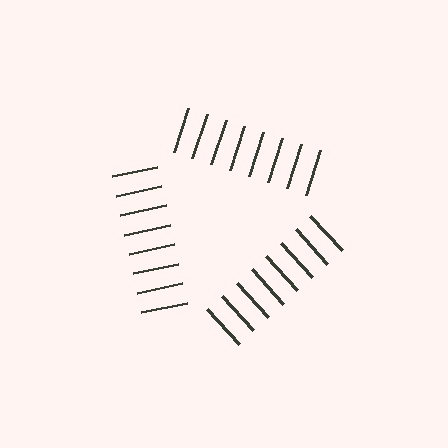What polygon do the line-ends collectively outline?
An illusory triangle — the line segments terminate on its edges but no continuous stroke is drawn.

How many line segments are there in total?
24 — 8 along each of the 3 edges.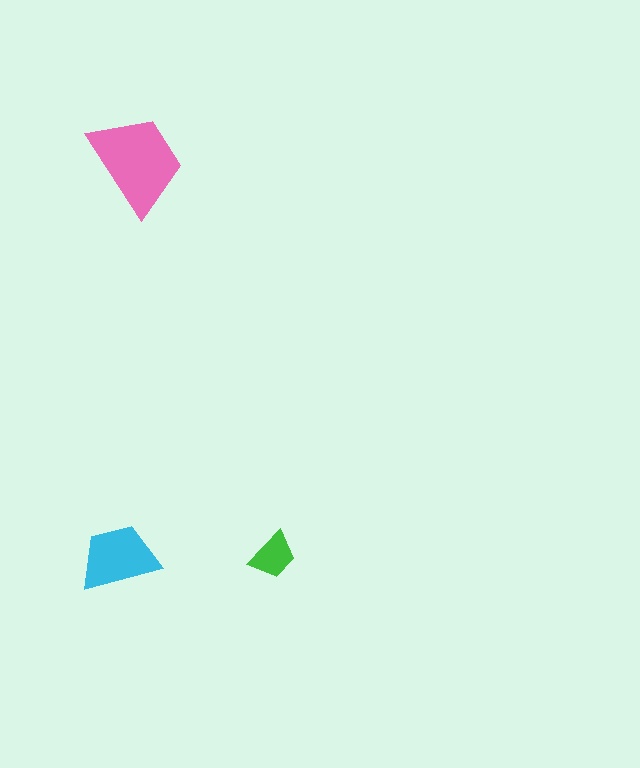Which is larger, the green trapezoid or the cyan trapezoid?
The cyan one.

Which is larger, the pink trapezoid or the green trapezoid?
The pink one.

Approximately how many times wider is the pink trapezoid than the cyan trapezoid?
About 1.5 times wider.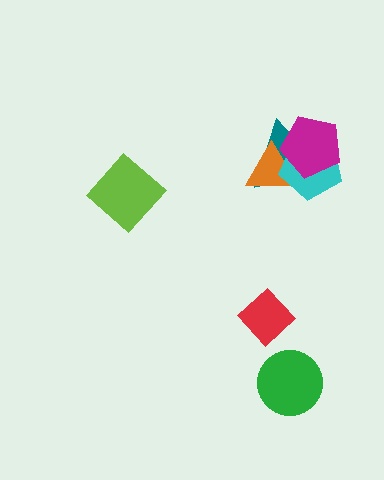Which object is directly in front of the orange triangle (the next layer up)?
The cyan pentagon is directly in front of the orange triangle.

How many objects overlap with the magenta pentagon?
3 objects overlap with the magenta pentagon.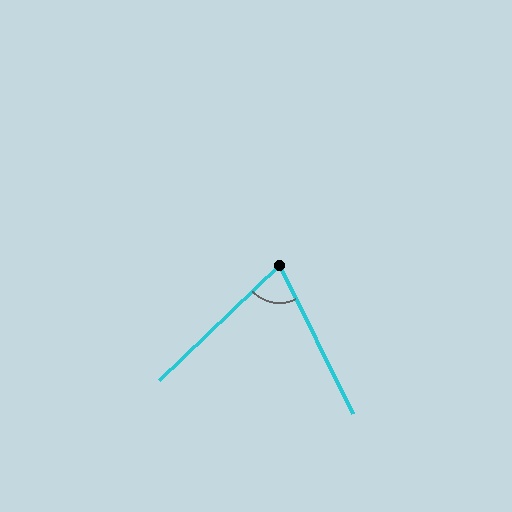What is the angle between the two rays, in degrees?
Approximately 72 degrees.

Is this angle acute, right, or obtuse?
It is acute.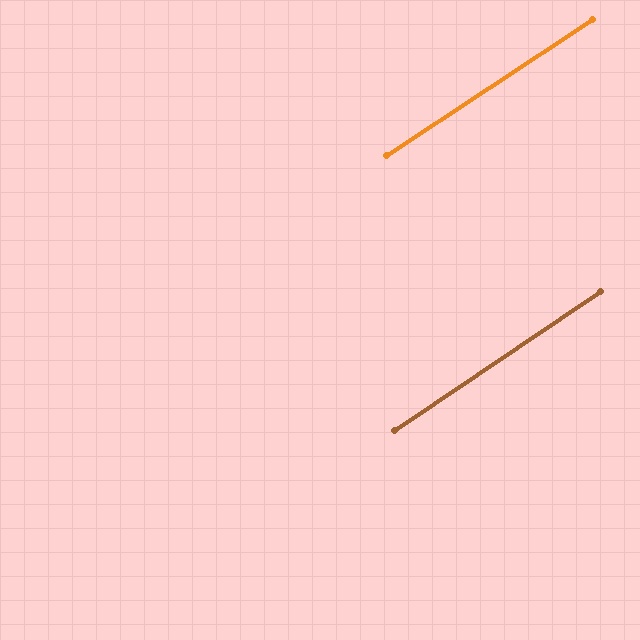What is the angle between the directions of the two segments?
Approximately 0 degrees.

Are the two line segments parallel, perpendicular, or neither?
Parallel — their directions differ by only 0.5°.